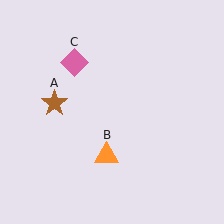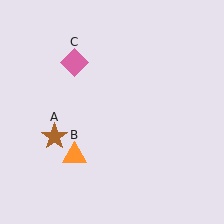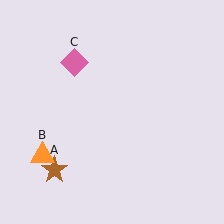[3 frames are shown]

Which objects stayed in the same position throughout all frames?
Pink diamond (object C) remained stationary.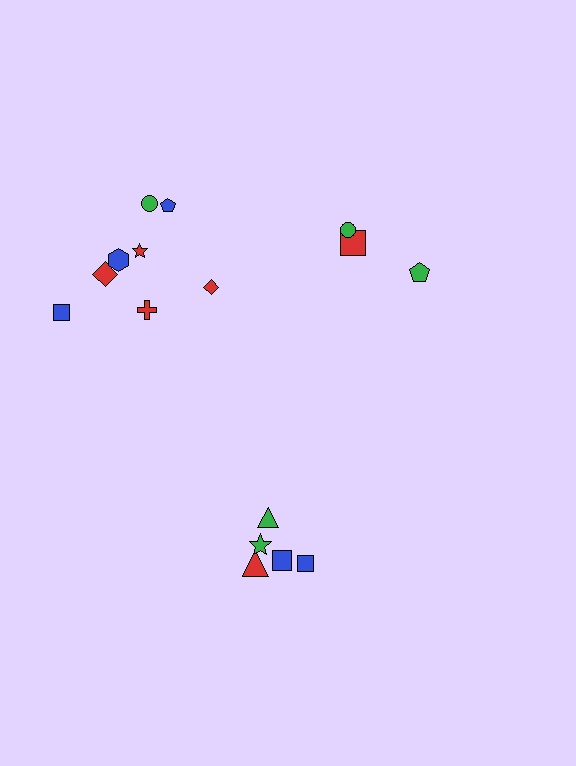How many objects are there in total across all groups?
There are 16 objects.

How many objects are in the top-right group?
There are 3 objects.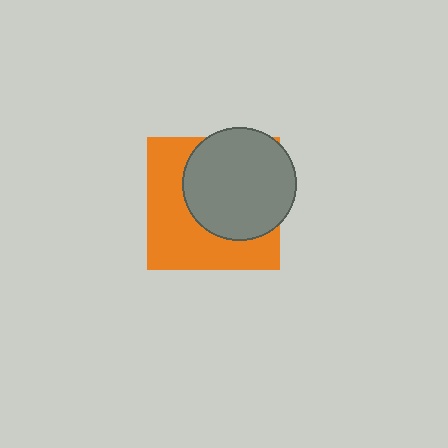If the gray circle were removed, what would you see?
You would see the complete orange square.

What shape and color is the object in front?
The object in front is a gray circle.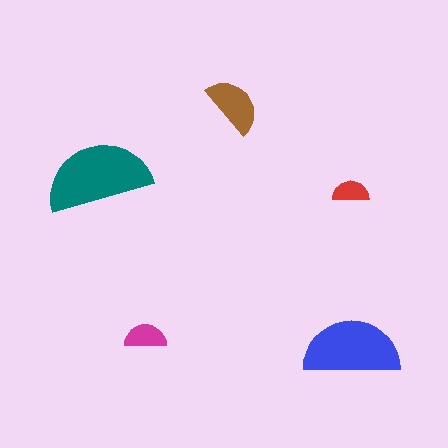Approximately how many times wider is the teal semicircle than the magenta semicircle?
About 2.5 times wider.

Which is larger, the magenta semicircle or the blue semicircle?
The blue one.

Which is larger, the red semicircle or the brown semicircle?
The brown one.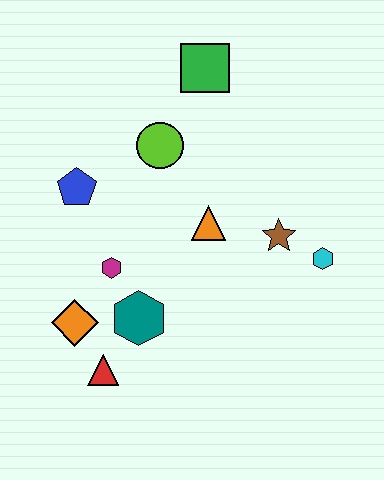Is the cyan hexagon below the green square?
Yes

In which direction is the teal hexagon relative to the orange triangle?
The teal hexagon is below the orange triangle.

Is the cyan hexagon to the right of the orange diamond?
Yes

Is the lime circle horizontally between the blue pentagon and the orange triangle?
Yes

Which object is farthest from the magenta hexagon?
The green square is farthest from the magenta hexagon.